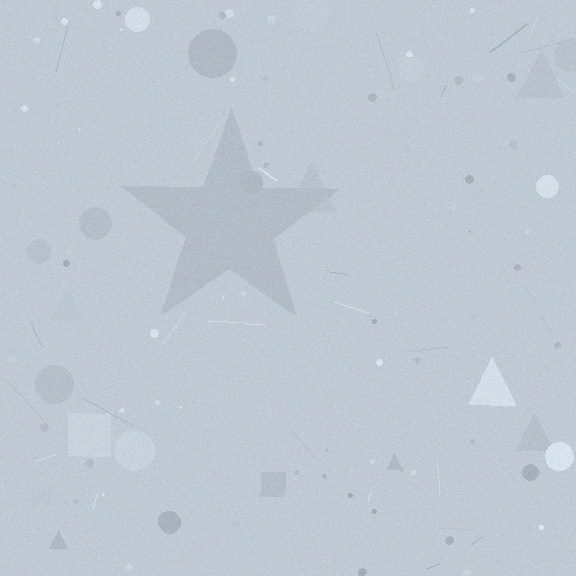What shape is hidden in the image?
A star is hidden in the image.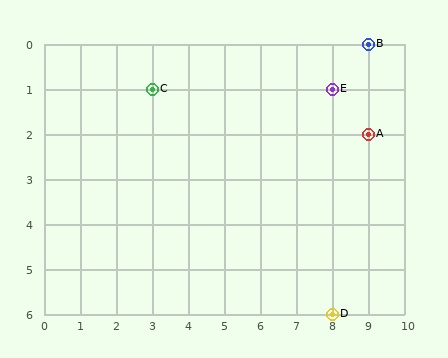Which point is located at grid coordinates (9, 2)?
Point A is at (9, 2).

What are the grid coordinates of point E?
Point E is at grid coordinates (8, 1).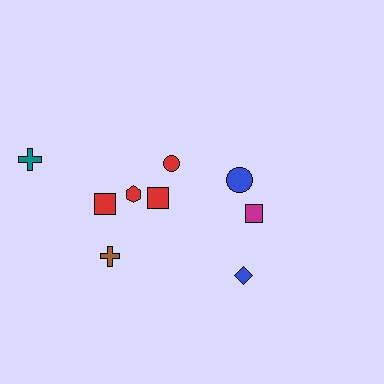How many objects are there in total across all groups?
There are 9 objects.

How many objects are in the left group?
There are 6 objects.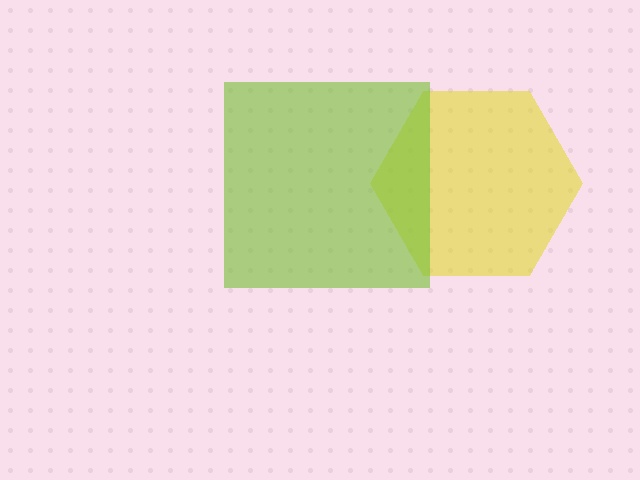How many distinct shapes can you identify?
There are 2 distinct shapes: a yellow hexagon, a lime square.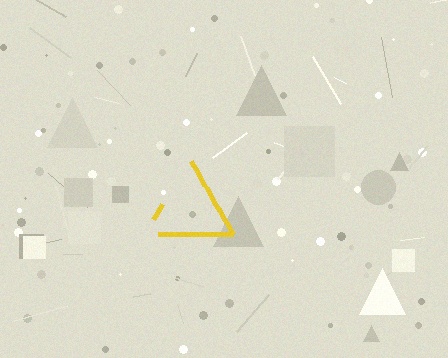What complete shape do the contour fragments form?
The contour fragments form a triangle.